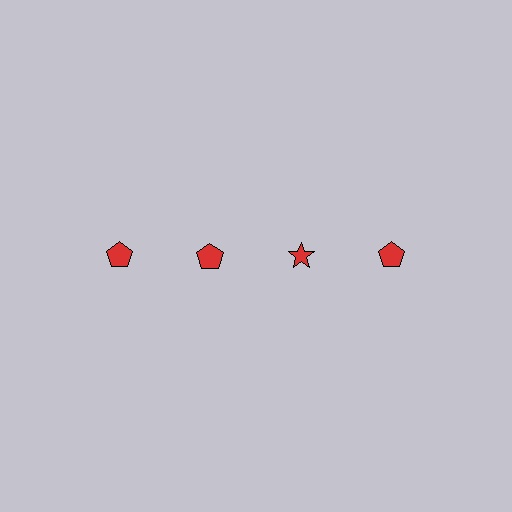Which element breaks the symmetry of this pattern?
The red star in the top row, center column breaks the symmetry. All other shapes are red pentagons.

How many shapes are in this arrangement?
There are 4 shapes arranged in a grid pattern.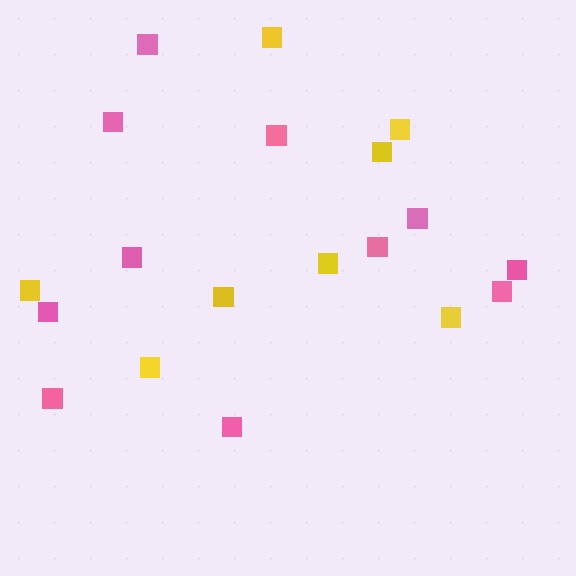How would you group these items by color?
There are 2 groups: one group of yellow squares (8) and one group of pink squares (11).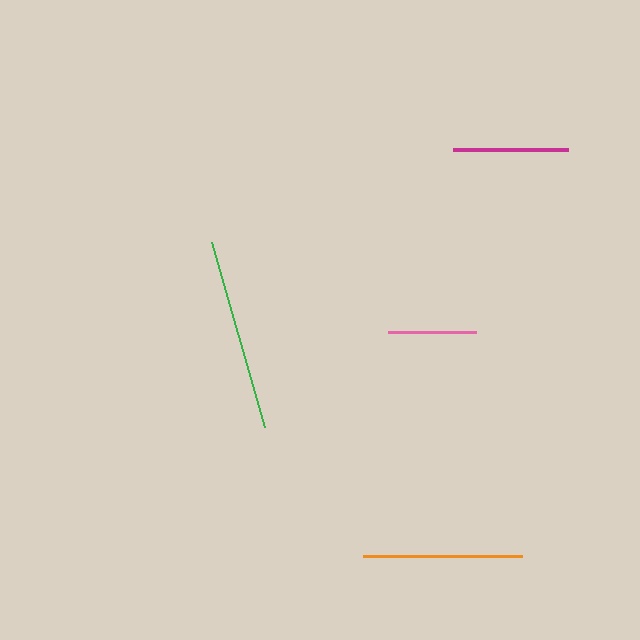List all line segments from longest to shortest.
From longest to shortest: green, orange, magenta, pink.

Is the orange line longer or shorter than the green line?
The green line is longer than the orange line.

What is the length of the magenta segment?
The magenta segment is approximately 114 pixels long.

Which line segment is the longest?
The green line is the longest at approximately 192 pixels.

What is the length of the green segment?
The green segment is approximately 192 pixels long.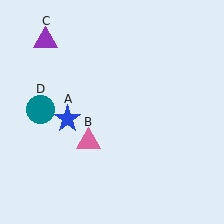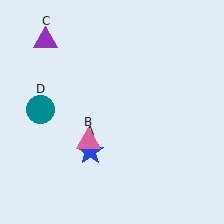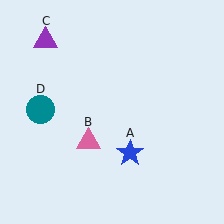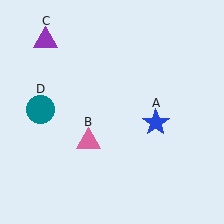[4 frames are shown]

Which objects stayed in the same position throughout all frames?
Pink triangle (object B) and purple triangle (object C) and teal circle (object D) remained stationary.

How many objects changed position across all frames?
1 object changed position: blue star (object A).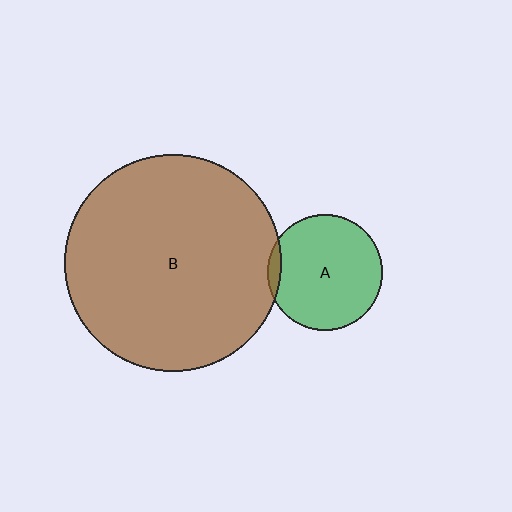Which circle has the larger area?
Circle B (brown).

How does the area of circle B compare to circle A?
Approximately 3.5 times.